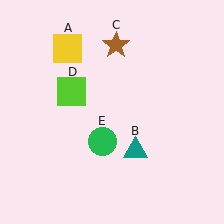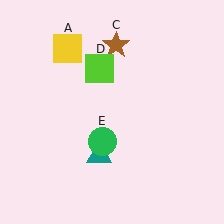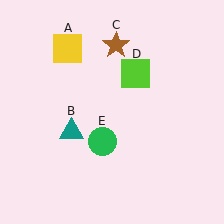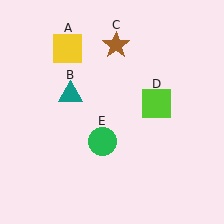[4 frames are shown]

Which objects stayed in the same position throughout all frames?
Yellow square (object A) and brown star (object C) and green circle (object E) remained stationary.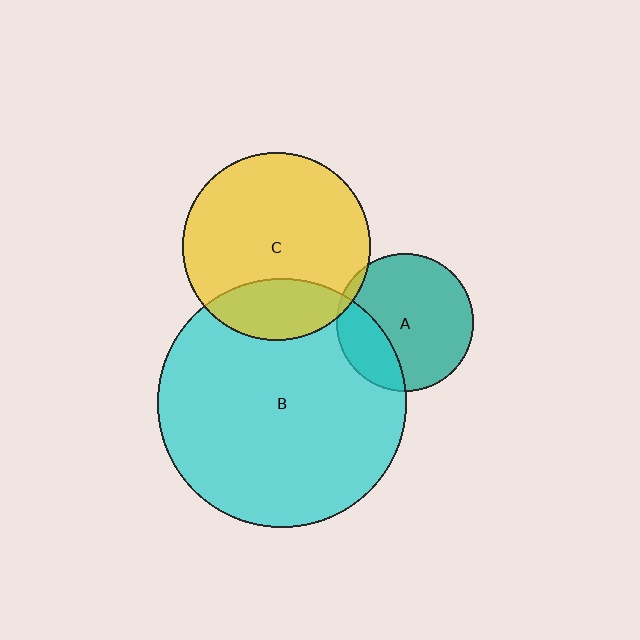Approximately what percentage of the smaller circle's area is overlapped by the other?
Approximately 25%.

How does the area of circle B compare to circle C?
Approximately 1.8 times.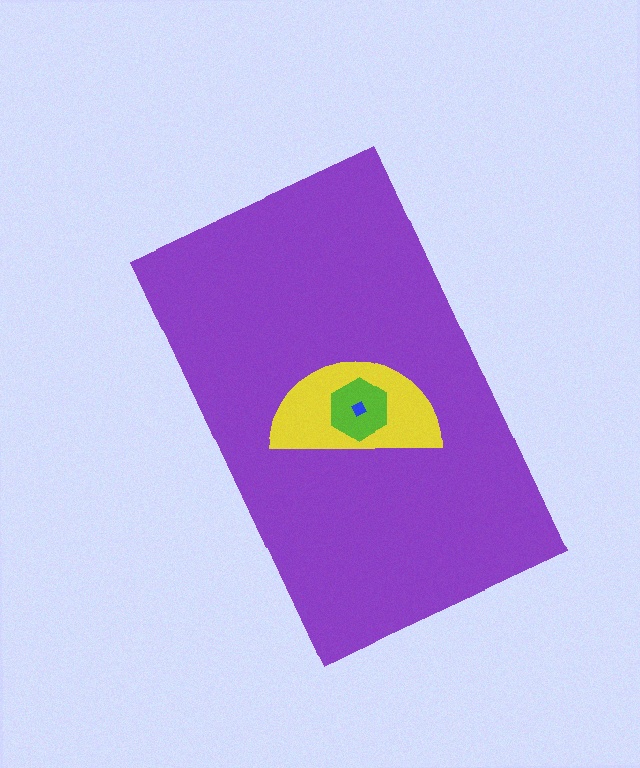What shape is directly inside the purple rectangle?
The yellow semicircle.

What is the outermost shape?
The purple rectangle.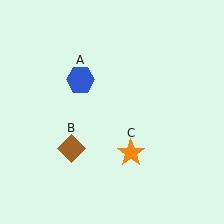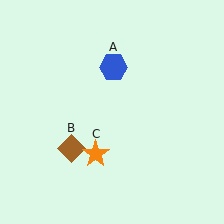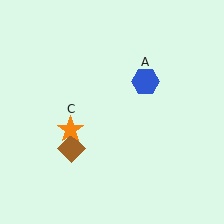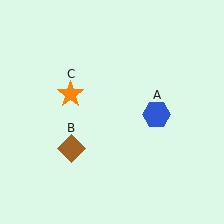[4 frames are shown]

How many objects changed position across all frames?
2 objects changed position: blue hexagon (object A), orange star (object C).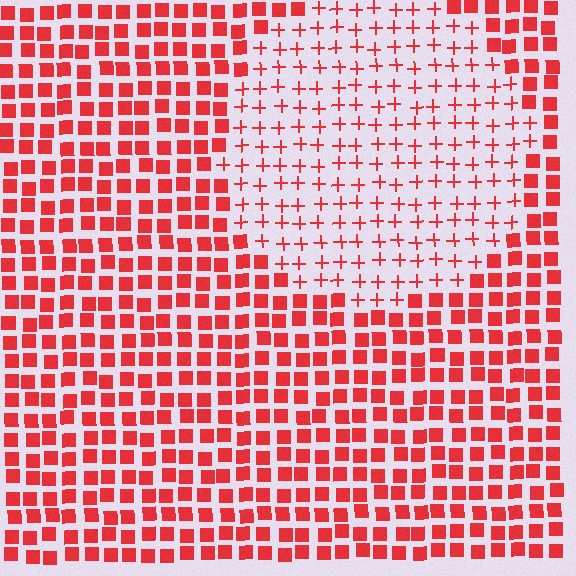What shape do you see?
I see a circle.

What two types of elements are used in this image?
The image uses plus signs inside the circle region and squares outside it.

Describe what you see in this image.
The image is filled with small red elements arranged in a uniform grid. A circle-shaped region contains plus signs, while the surrounding area contains squares. The boundary is defined purely by the change in element shape.